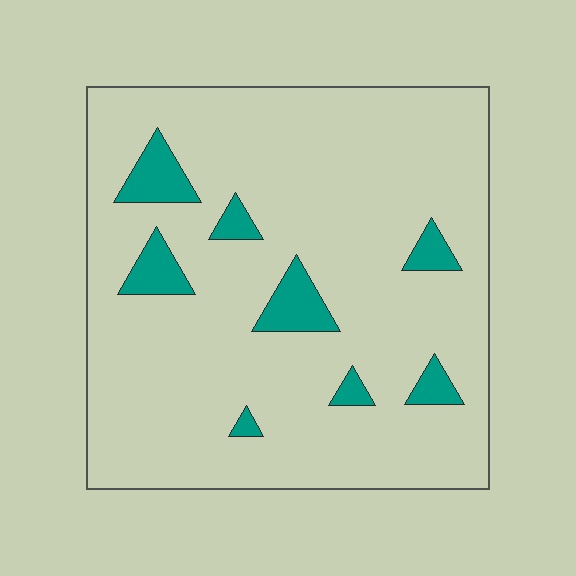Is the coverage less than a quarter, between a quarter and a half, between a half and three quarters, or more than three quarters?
Less than a quarter.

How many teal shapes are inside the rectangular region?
8.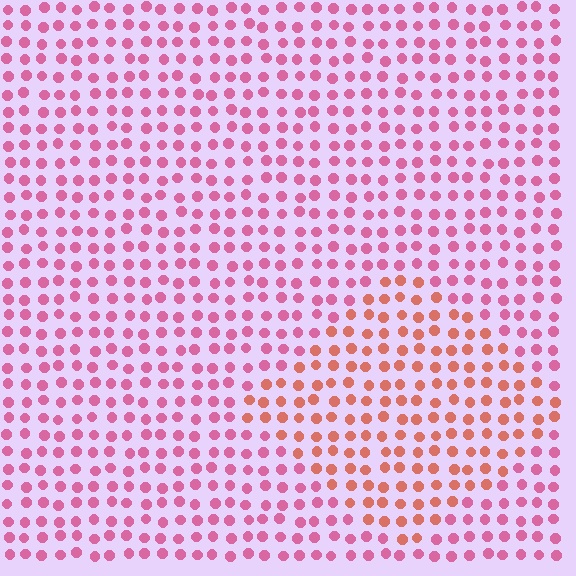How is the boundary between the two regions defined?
The boundary is defined purely by a slight shift in hue (about 36 degrees). Spacing, size, and orientation are identical on both sides.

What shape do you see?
I see a diamond.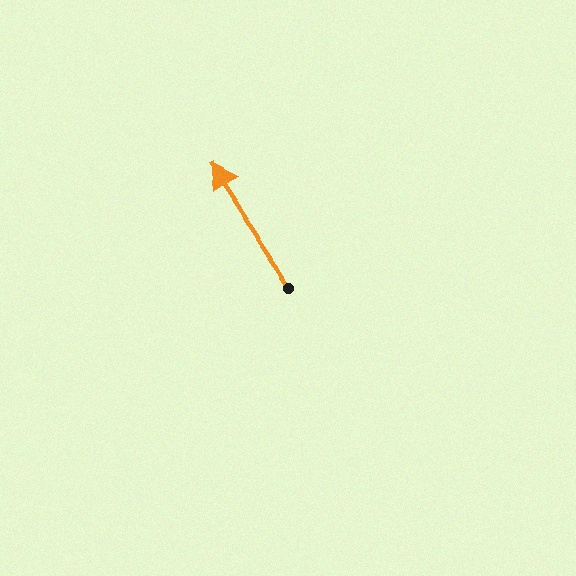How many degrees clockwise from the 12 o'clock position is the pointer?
Approximately 326 degrees.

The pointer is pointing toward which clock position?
Roughly 11 o'clock.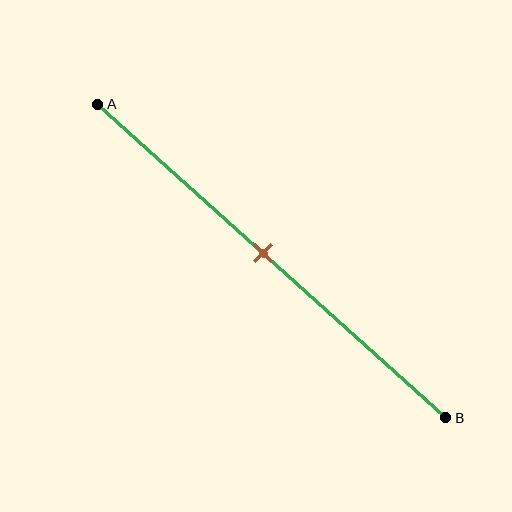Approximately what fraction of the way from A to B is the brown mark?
The brown mark is approximately 50% of the way from A to B.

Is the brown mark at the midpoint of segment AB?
Yes, the mark is approximately at the midpoint.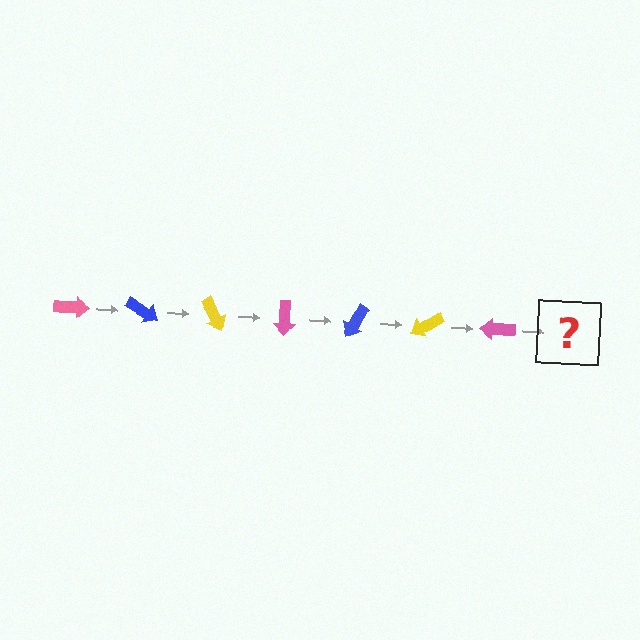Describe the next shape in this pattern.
It should be a blue arrow, rotated 210 degrees from the start.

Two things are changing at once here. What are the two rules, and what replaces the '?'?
The two rules are that it rotates 30 degrees each step and the color cycles through pink, blue, and yellow. The '?' should be a blue arrow, rotated 210 degrees from the start.